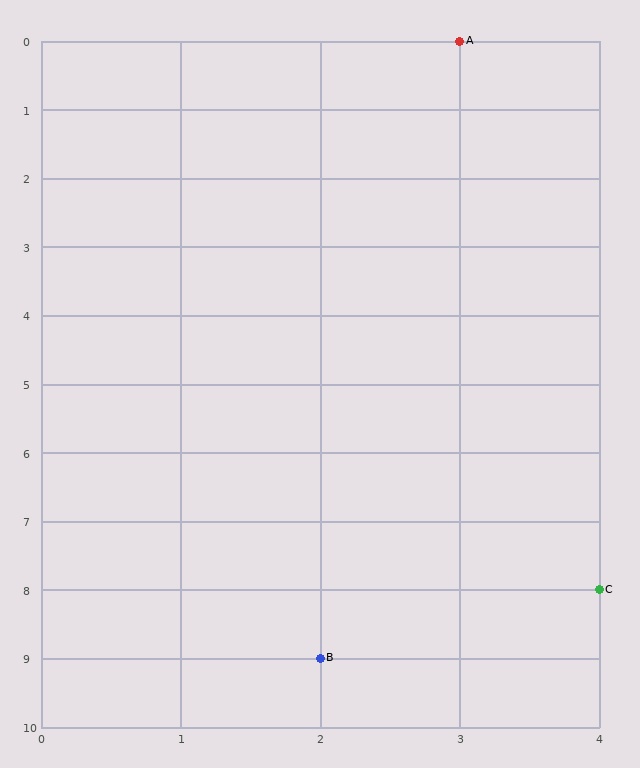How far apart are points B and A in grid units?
Points B and A are 1 column and 9 rows apart (about 9.1 grid units diagonally).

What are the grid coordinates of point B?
Point B is at grid coordinates (2, 9).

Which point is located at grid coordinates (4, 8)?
Point C is at (4, 8).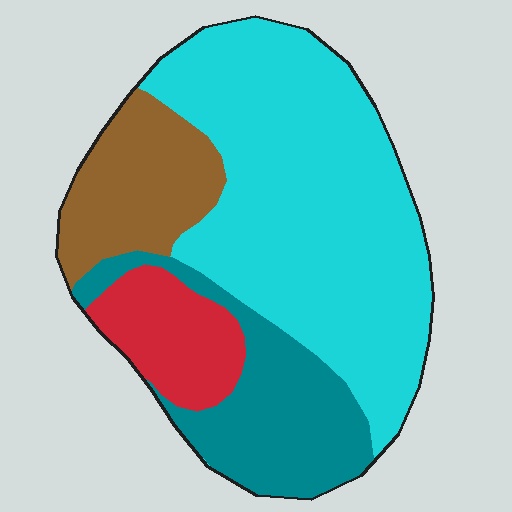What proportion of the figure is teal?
Teal takes up about one fifth (1/5) of the figure.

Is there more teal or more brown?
Teal.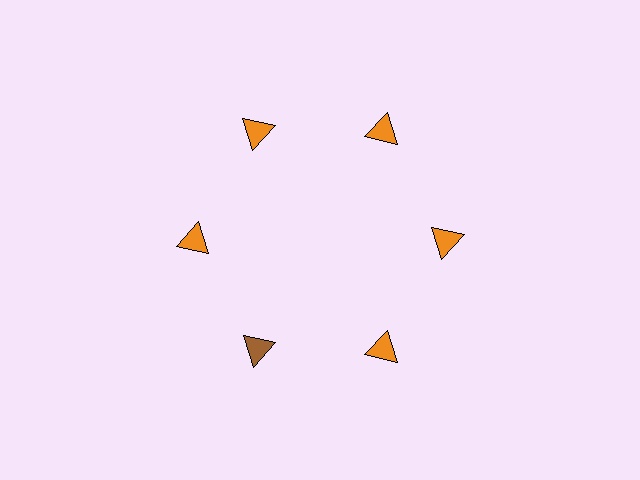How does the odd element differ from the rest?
It has a different color: brown instead of orange.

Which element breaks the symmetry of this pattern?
The brown triangle at roughly the 7 o'clock position breaks the symmetry. All other shapes are orange triangles.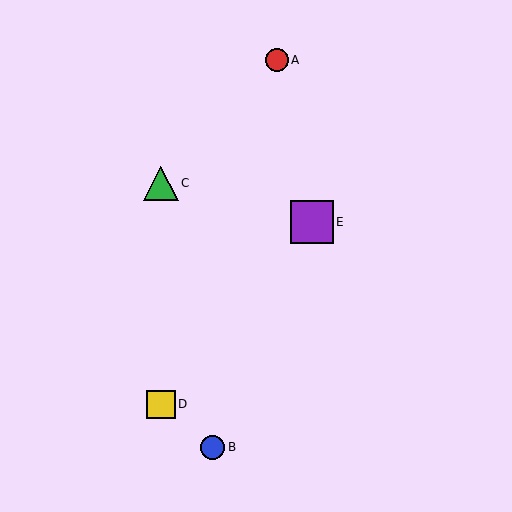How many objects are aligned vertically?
2 objects (C, D) are aligned vertically.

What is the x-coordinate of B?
Object B is at x≈213.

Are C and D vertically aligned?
Yes, both are at x≈161.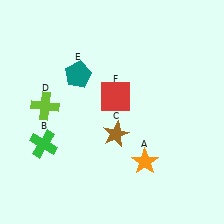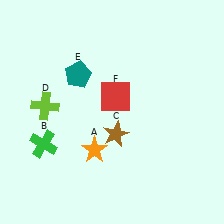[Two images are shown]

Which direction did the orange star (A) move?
The orange star (A) moved left.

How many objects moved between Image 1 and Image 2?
1 object moved between the two images.